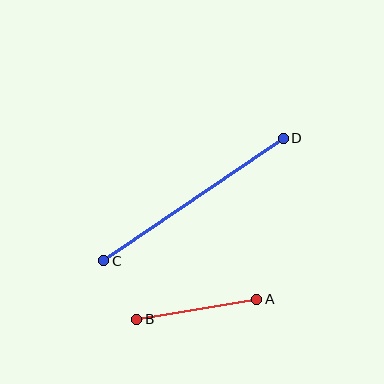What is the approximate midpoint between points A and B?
The midpoint is at approximately (197, 309) pixels.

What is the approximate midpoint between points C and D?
The midpoint is at approximately (194, 200) pixels.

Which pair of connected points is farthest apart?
Points C and D are farthest apart.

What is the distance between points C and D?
The distance is approximately 217 pixels.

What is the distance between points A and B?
The distance is approximately 122 pixels.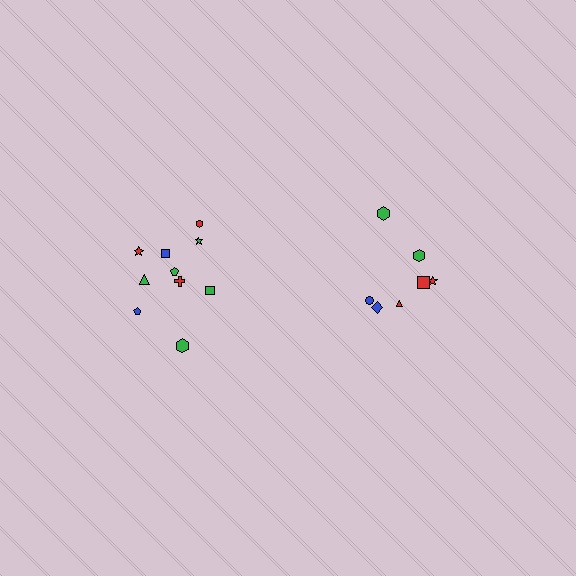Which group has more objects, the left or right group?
The left group.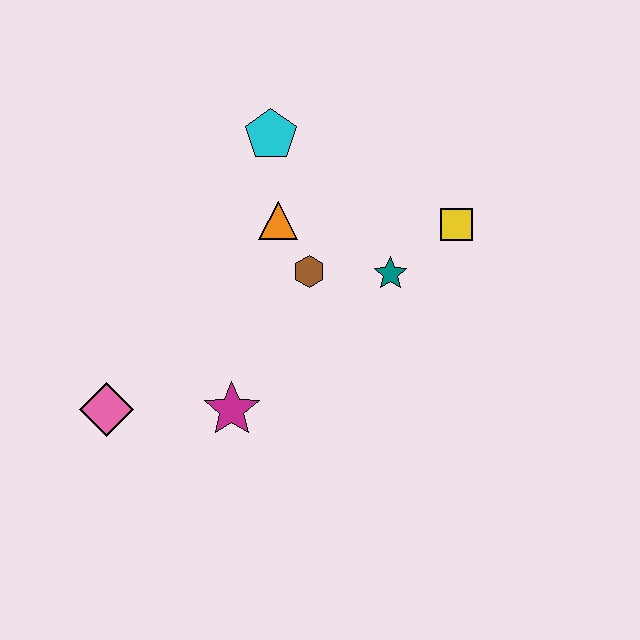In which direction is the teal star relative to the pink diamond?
The teal star is to the right of the pink diamond.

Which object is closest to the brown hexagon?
The orange triangle is closest to the brown hexagon.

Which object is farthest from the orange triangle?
The pink diamond is farthest from the orange triangle.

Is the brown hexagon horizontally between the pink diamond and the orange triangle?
No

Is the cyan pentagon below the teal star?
No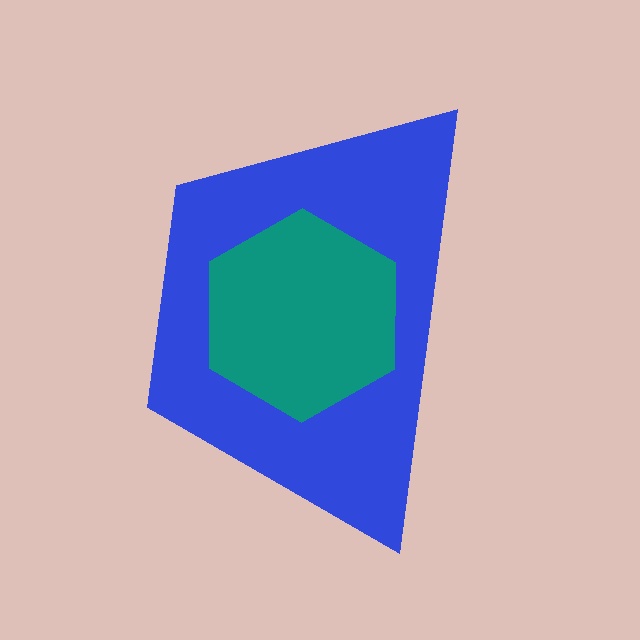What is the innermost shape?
The teal hexagon.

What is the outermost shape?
The blue trapezoid.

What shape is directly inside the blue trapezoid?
The teal hexagon.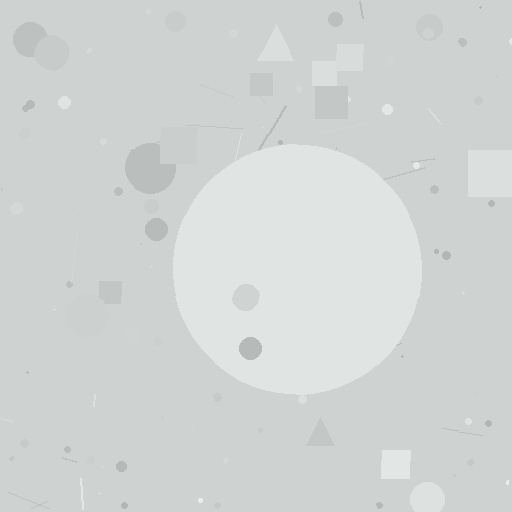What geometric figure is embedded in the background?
A circle is embedded in the background.